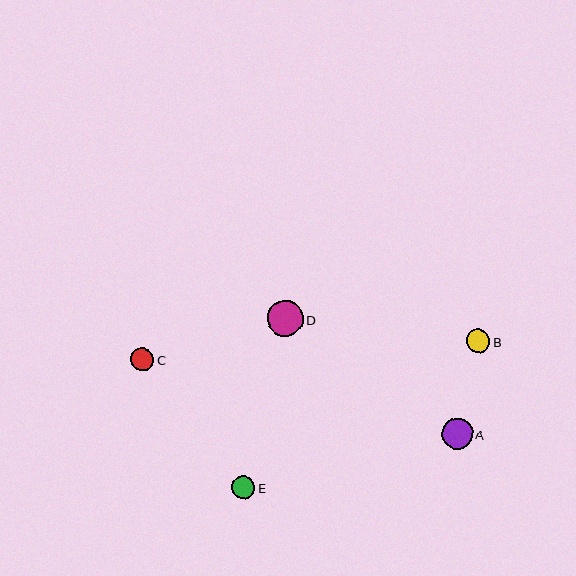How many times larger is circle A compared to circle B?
Circle A is approximately 1.3 times the size of circle B.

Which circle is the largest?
Circle D is the largest with a size of approximately 36 pixels.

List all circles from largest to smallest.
From largest to smallest: D, A, B, C, E.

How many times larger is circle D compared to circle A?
Circle D is approximately 1.2 times the size of circle A.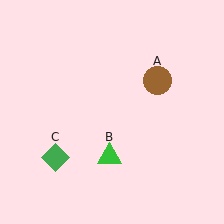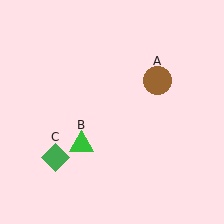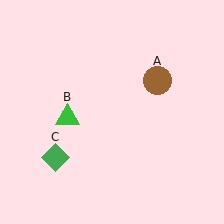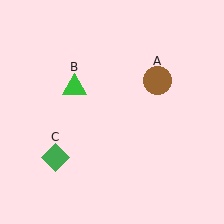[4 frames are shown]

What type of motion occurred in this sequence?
The green triangle (object B) rotated clockwise around the center of the scene.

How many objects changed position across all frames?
1 object changed position: green triangle (object B).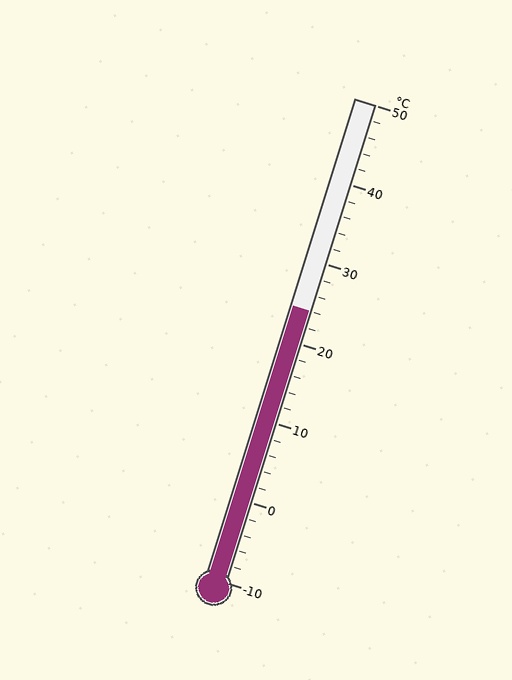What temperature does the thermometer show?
The thermometer shows approximately 24°C.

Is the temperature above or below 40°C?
The temperature is below 40°C.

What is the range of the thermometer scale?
The thermometer scale ranges from -10°C to 50°C.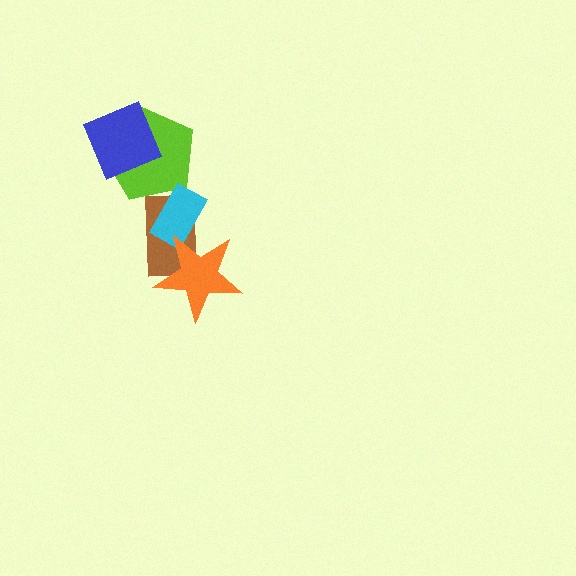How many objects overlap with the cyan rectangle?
3 objects overlap with the cyan rectangle.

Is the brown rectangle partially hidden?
Yes, it is partially covered by another shape.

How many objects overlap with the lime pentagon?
2 objects overlap with the lime pentagon.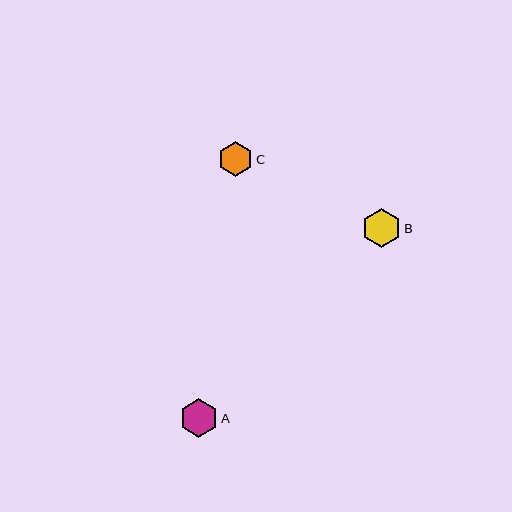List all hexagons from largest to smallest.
From largest to smallest: B, A, C.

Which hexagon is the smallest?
Hexagon C is the smallest with a size of approximately 35 pixels.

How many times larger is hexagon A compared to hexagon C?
Hexagon A is approximately 1.1 times the size of hexagon C.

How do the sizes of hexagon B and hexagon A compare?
Hexagon B and hexagon A are approximately the same size.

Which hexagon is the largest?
Hexagon B is the largest with a size of approximately 39 pixels.